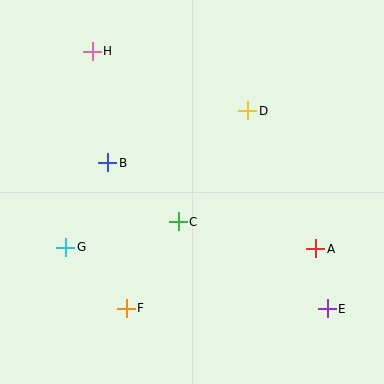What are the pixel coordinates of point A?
Point A is at (316, 249).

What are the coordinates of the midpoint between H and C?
The midpoint between H and C is at (135, 136).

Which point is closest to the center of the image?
Point C at (178, 222) is closest to the center.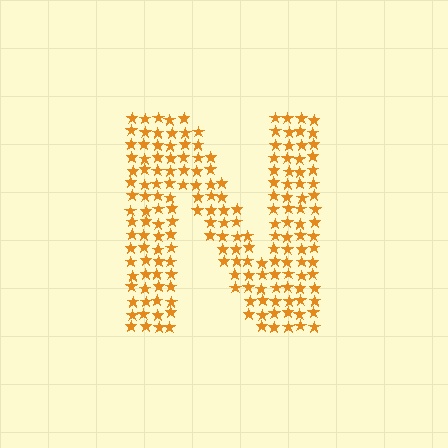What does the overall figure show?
The overall figure shows the letter N.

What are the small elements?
The small elements are stars.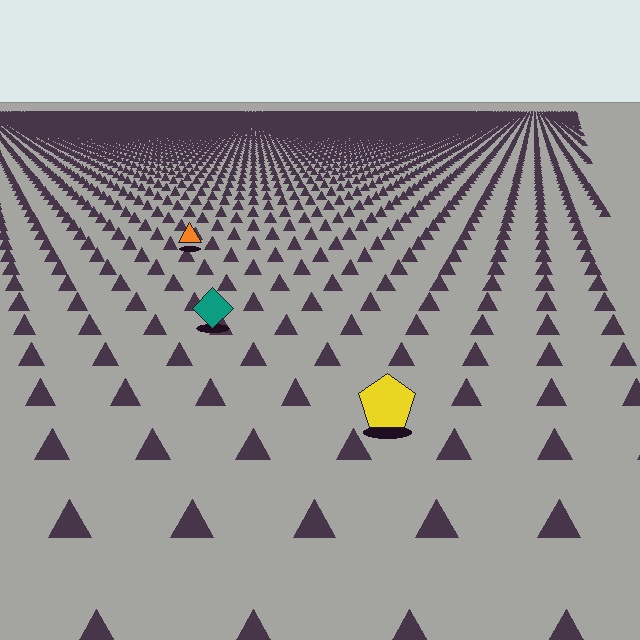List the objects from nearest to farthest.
From nearest to farthest: the yellow pentagon, the teal diamond, the orange triangle.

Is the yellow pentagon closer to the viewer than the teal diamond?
Yes. The yellow pentagon is closer — you can tell from the texture gradient: the ground texture is coarser near it.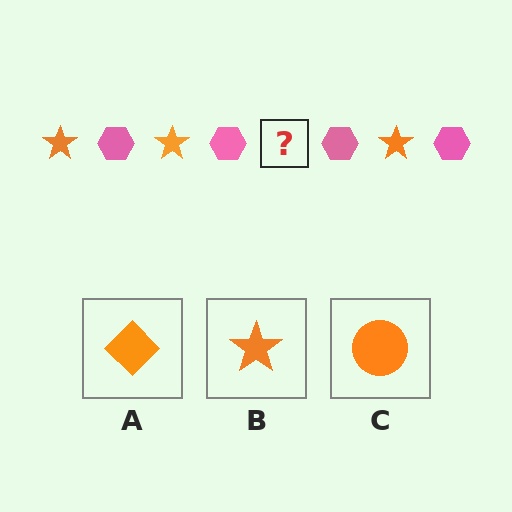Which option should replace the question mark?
Option B.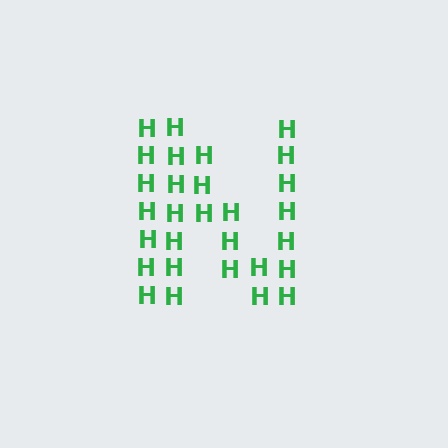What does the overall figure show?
The overall figure shows the letter N.